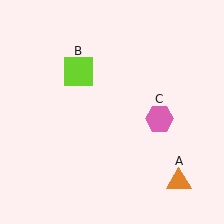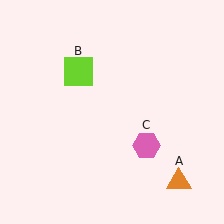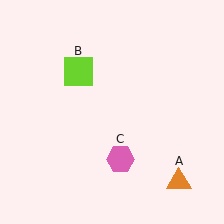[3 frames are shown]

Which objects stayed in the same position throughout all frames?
Orange triangle (object A) and lime square (object B) remained stationary.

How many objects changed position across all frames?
1 object changed position: pink hexagon (object C).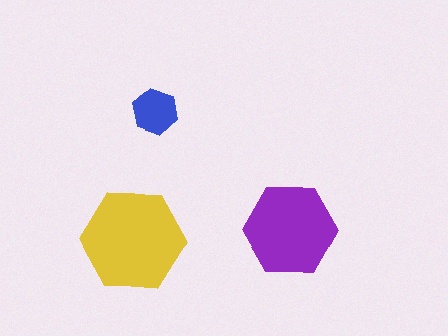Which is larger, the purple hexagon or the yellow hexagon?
The yellow one.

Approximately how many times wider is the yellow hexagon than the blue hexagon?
About 2 times wider.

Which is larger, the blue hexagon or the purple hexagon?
The purple one.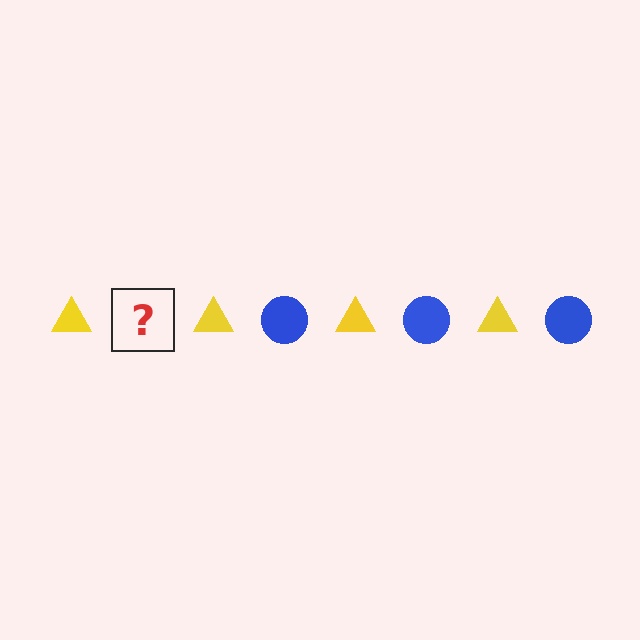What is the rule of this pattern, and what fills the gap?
The rule is that the pattern alternates between yellow triangle and blue circle. The gap should be filled with a blue circle.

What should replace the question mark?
The question mark should be replaced with a blue circle.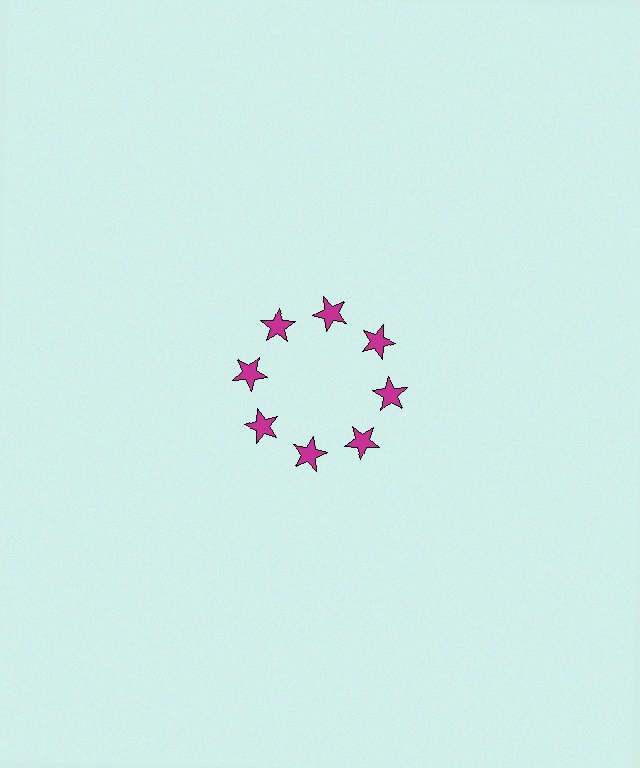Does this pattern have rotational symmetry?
Yes, this pattern has 8-fold rotational symmetry. It looks the same after rotating 45 degrees around the center.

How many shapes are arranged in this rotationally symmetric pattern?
There are 8 shapes, arranged in 8 groups of 1.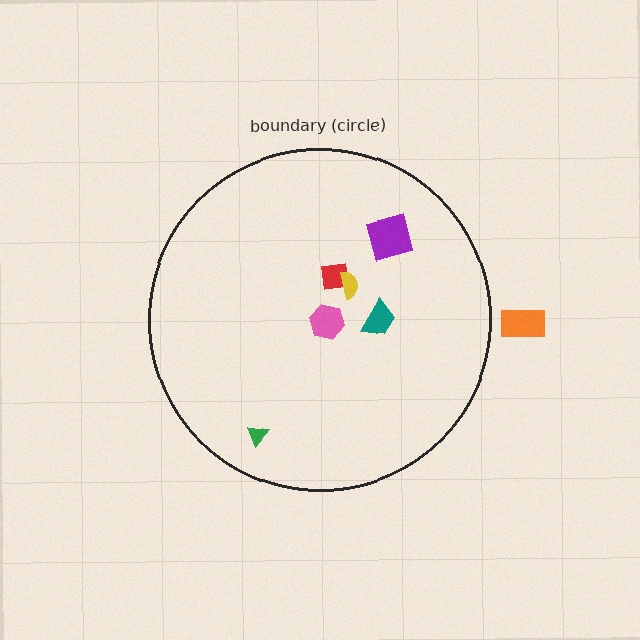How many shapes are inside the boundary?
6 inside, 1 outside.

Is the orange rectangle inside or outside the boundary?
Outside.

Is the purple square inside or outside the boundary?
Inside.